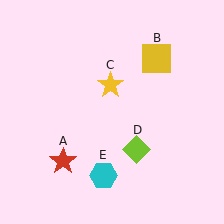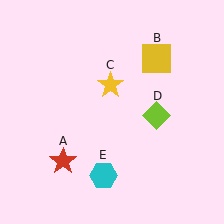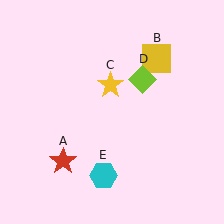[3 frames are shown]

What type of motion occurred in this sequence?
The lime diamond (object D) rotated counterclockwise around the center of the scene.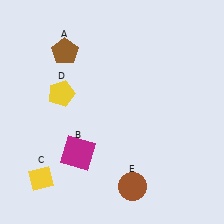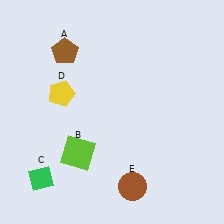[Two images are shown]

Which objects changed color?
B changed from magenta to lime. C changed from yellow to green.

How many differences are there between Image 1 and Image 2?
There are 2 differences between the two images.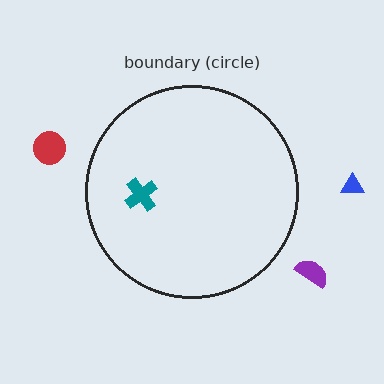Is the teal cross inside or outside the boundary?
Inside.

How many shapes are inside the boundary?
1 inside, 3 outside.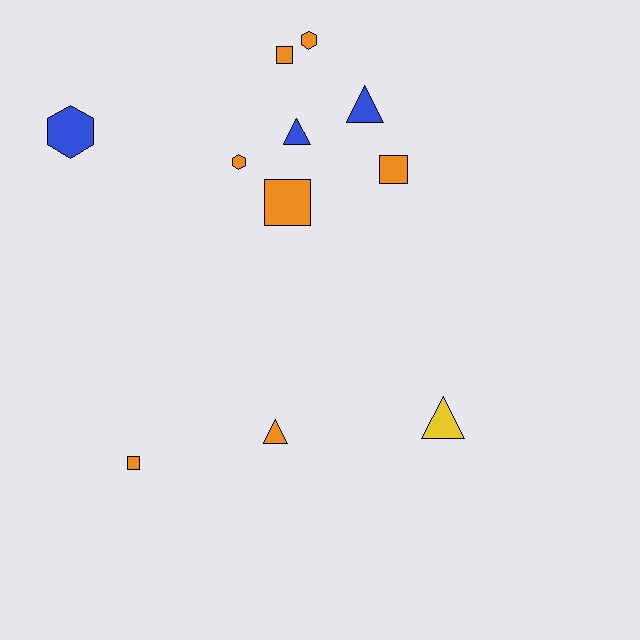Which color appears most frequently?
Orange, with 7 objects.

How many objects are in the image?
There are 11 objects.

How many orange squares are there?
There are 4 orange squares.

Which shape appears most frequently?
Triangle, with 4 objects.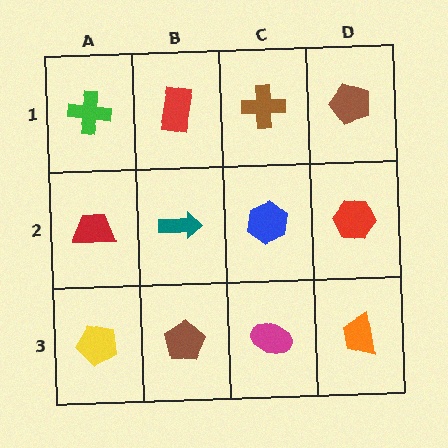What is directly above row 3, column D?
A red hexagon.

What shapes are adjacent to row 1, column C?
A blue hexagon (row 2, column C), a red rectangle (row 1, column B), a brown pentagon (row 1, column D).